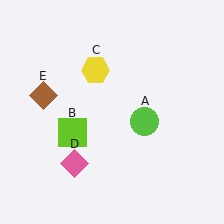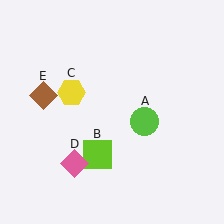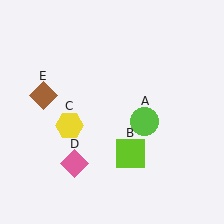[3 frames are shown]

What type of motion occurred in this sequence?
The lime square (object B), yellow hexagon (object C) rotated counterclockwise around the center of the scene.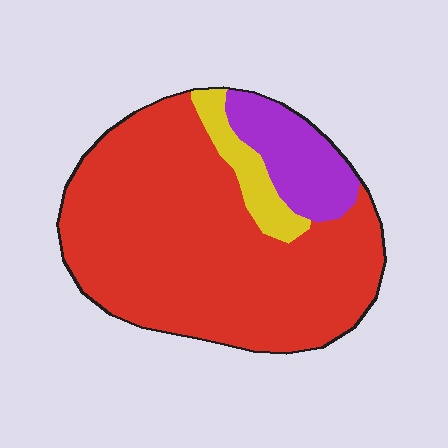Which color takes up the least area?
Yellow, at roughly 10%.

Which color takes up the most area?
Red, at roughly 75%.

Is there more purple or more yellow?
Purple.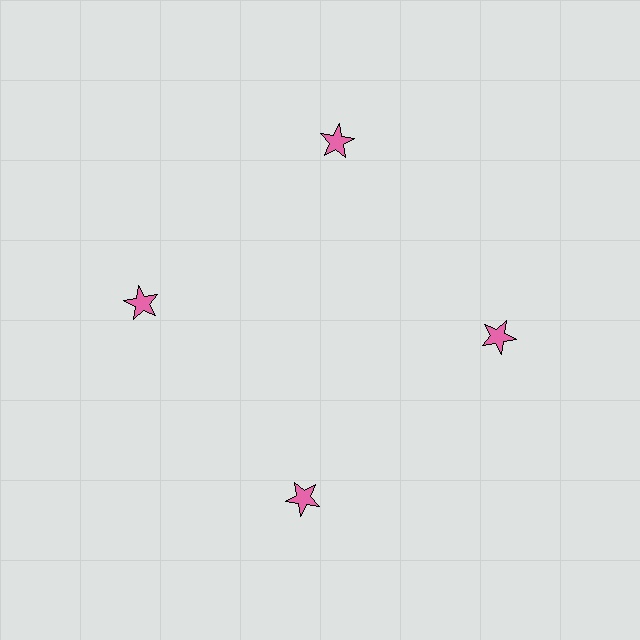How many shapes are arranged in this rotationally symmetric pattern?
There are 4 shapes, arranged in 4 groups of 1.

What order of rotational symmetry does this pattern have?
This pattern has 4-fold rotational symmetry.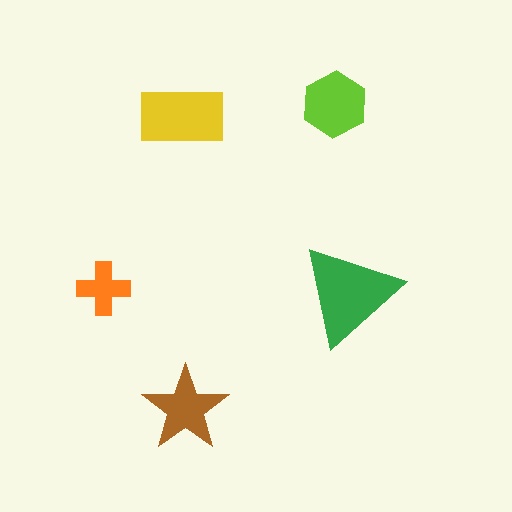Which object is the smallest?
The orange cross.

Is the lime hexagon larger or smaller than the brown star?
Larger.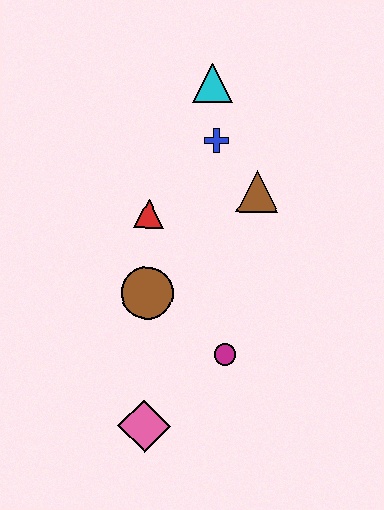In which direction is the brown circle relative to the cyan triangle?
The brown circle is below the cyan triangle.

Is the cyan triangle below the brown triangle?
No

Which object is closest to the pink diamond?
The magenta circle is closest to the pink diamond.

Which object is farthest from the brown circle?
The cyan triangle is farthest from the brown circle.